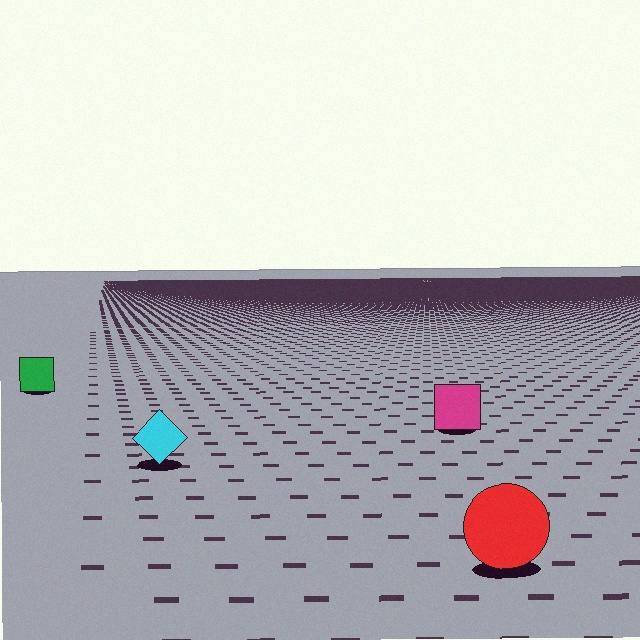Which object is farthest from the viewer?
The green square is farthest from the viewer. It appears smaller and the ground texture around it is denser.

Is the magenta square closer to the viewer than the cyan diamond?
No. The cyan diamond is closer — you can tell from the texture gradient: the ground texture is coarser near it.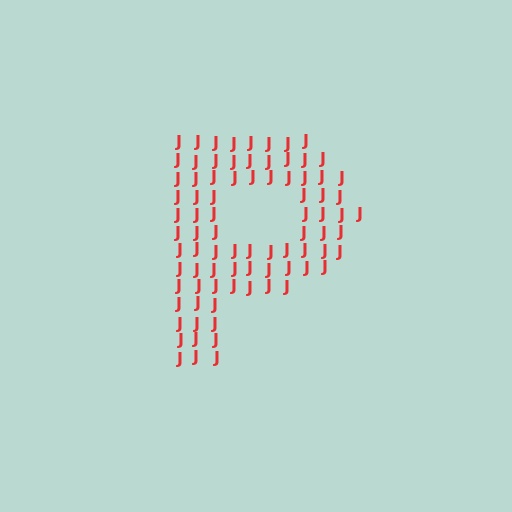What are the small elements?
The small elements are letter J's.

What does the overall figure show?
The overall figure shows the letter P.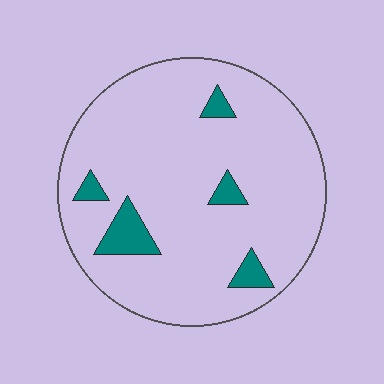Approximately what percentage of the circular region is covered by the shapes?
Approximately 10%.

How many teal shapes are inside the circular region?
5.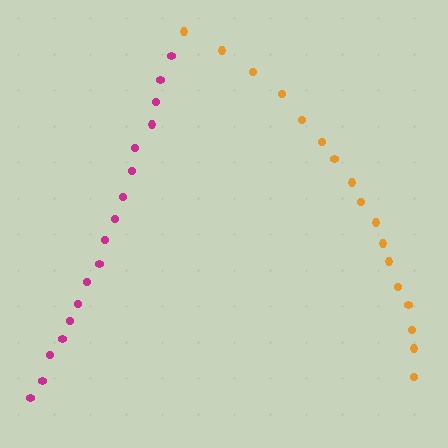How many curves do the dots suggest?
There are 2 distinct paths.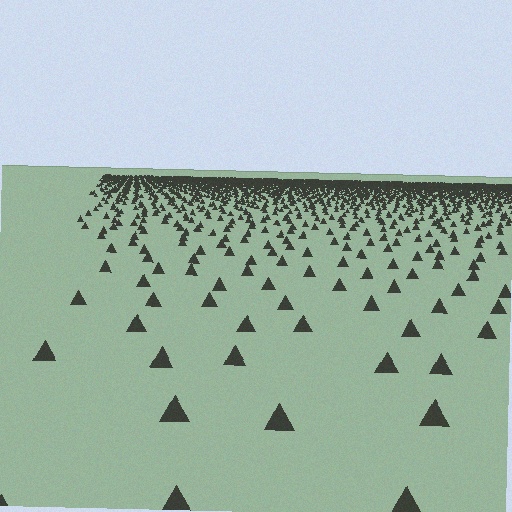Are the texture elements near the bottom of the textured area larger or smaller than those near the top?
Larger. Near the bottom, elements are closer to the viewer and appear at a bigger on-screen size.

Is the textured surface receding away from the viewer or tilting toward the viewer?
The surface is receding away from the viewer. Texture elements get smaller and denser toward the top.